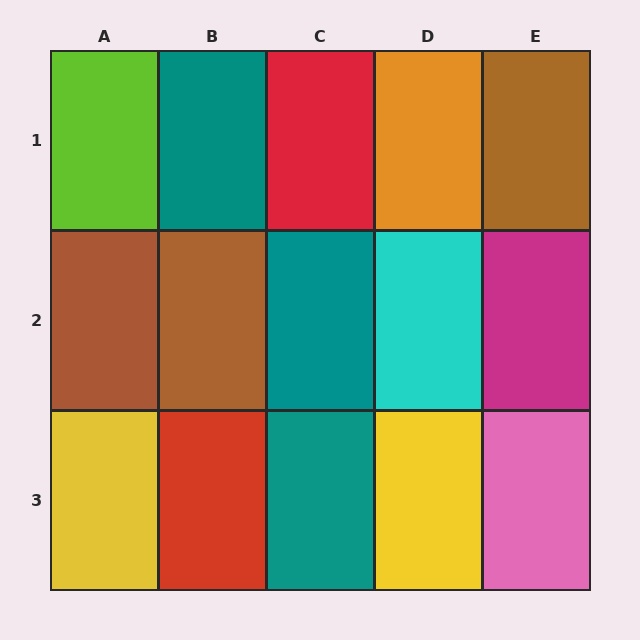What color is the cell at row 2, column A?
Brown.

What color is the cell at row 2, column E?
Magenta.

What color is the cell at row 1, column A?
Lime.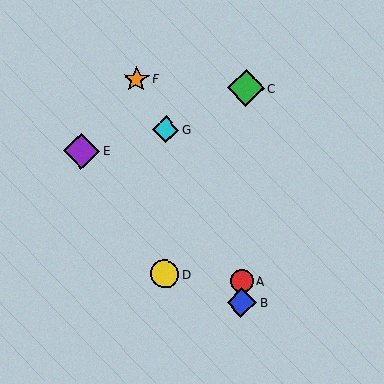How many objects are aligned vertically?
3 objects (A, B, C) are aligned vertically.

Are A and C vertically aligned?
Yes, both are at x≈242.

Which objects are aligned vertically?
Objects A, B, C are aligned vertically.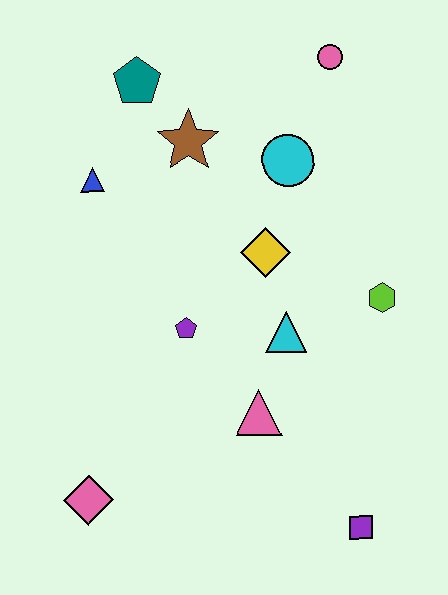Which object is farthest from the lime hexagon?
The pink diamond is farthest from the lime hexagon.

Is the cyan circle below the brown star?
Yes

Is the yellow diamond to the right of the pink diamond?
Yes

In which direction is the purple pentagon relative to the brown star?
The purple pentagon is below the brown star.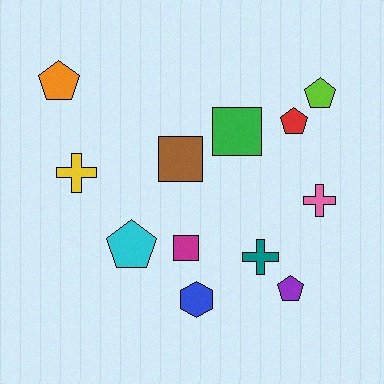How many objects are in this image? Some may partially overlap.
There are 12 objects.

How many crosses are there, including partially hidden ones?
There are 3 crosses.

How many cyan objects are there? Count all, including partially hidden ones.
There is 1 cyan object.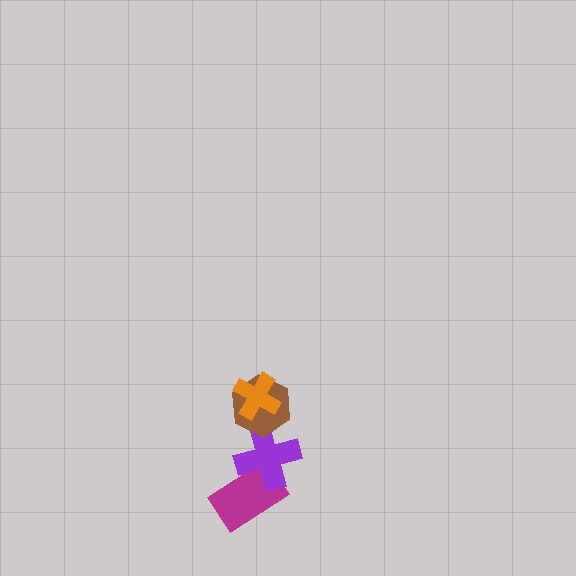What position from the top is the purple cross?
The purple cross is 3rd from the top.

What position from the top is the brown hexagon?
The brown hexagon is 2nd from the top.